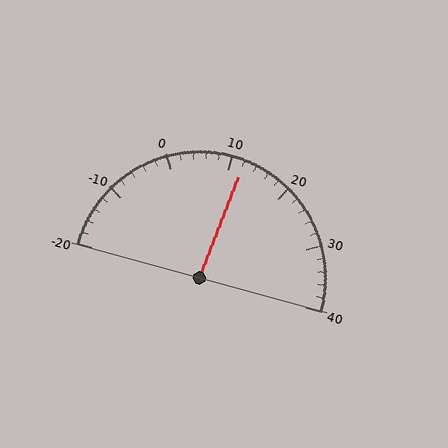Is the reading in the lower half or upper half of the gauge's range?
The reading is in the upper half of the range (-20 to 40).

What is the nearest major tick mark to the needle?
The nearest major tick mark is 10.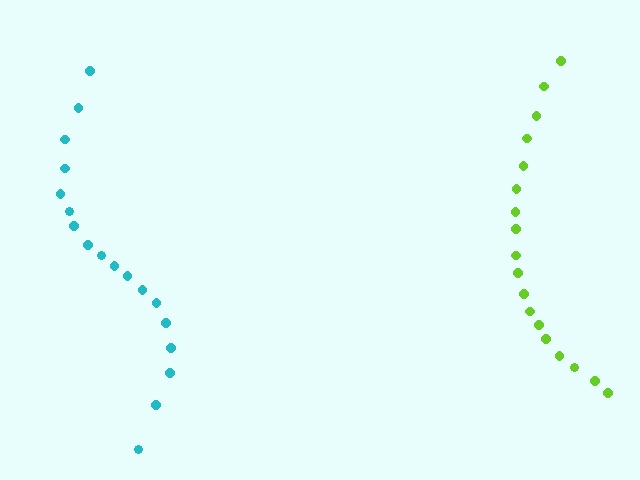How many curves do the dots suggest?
There are 2 distinct paths.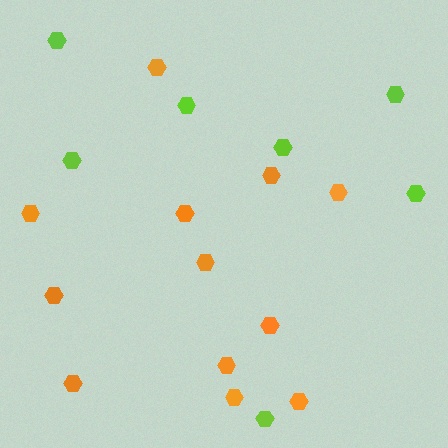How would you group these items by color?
There are 2 groups: one group of orange hexagons (12) and one group of lime hexagons (7).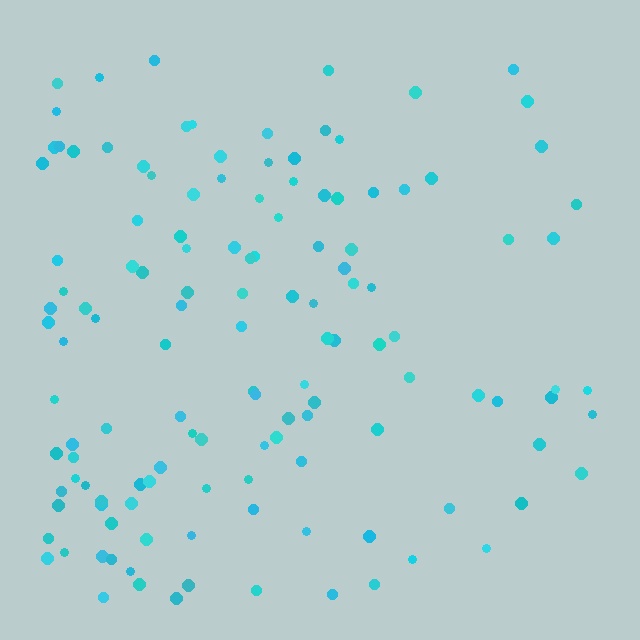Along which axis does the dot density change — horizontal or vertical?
Horizontal.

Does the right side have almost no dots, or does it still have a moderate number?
Still a moderate number, just noticeably fewer than the left.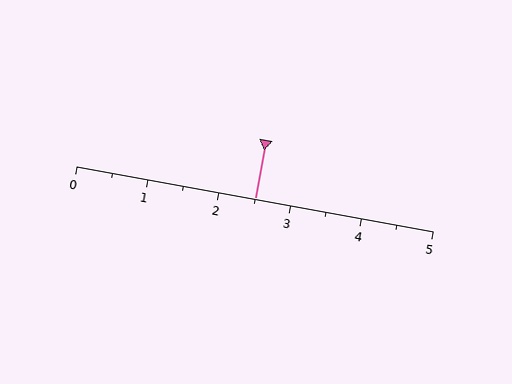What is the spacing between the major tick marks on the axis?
The major ticks are spaced 1 apart.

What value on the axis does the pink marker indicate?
The marker indicates approximately 2.5.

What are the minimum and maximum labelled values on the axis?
The axis runs from 0 to 5.